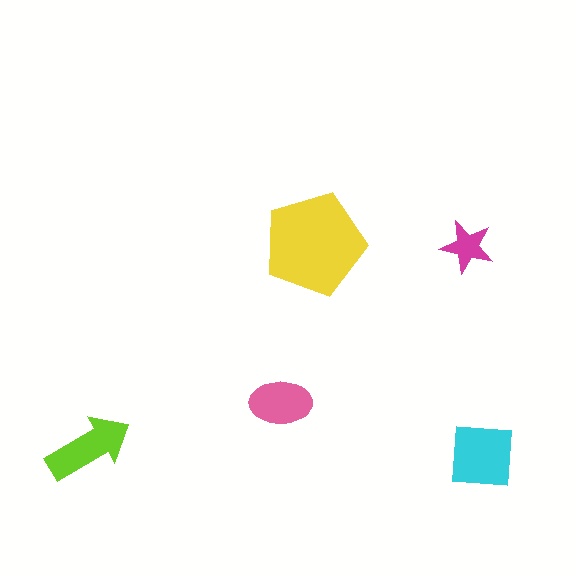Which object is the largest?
The yellow pentagon.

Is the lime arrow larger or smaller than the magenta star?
Larger.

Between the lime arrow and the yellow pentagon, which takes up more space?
The yellow pentagon.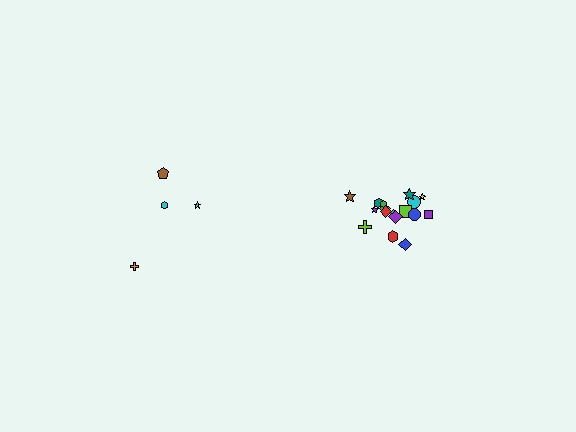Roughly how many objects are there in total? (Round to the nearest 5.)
Roughly 20 objects in total.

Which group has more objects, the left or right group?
The right group.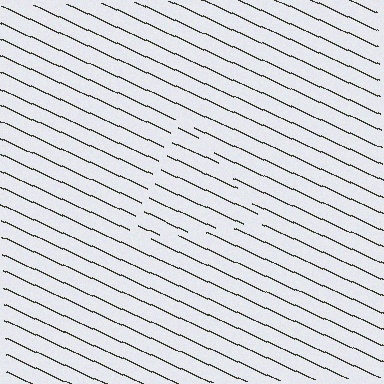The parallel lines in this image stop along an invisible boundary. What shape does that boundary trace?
An illusory triangle. The interior of the shape contains the same grating, shifted by half a period — the contour is defined by the phase discontinuity where line-ends from the inner and outer gratings abut.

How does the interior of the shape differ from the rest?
The interior of the shape contains the same grating, shifted by half a period — the contour is defined by the phase discontinuity where line-ends from the inner and outer gratings abut.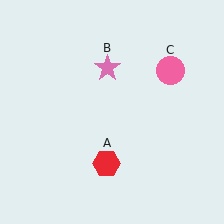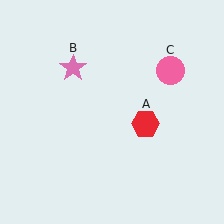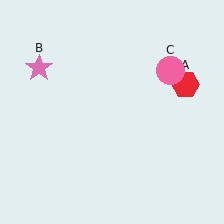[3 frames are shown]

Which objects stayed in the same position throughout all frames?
Pink circle (object C) remained stationary.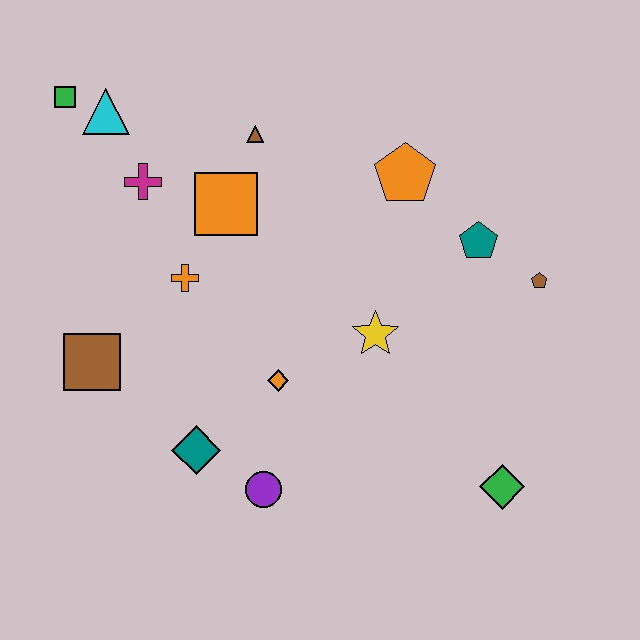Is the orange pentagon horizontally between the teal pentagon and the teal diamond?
Yes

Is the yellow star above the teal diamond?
Yes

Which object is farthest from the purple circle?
The green square is farthest from the purple circle.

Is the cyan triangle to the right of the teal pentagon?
No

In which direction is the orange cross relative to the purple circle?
The orange cross is above the purple circle.